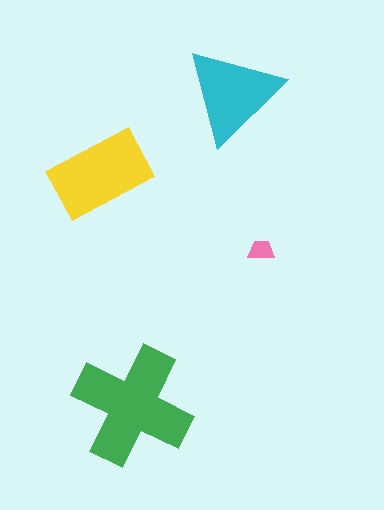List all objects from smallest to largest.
The pink trapezoid, the cyan triangle, the yellow rectangle, the green cross.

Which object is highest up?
The cyan triangle is topmost.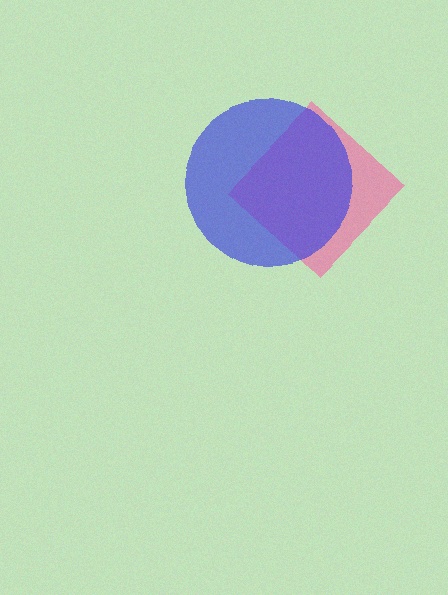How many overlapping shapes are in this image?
There are 2 overlapping shapes in the image.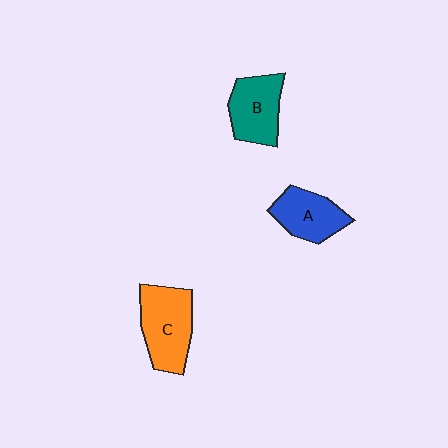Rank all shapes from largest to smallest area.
From largest to smallest: C (orange), B (teal), A (blue).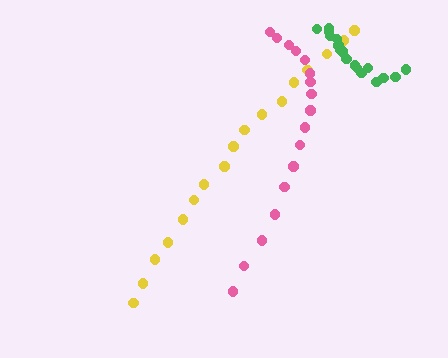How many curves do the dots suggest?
There are 3 distinct paths.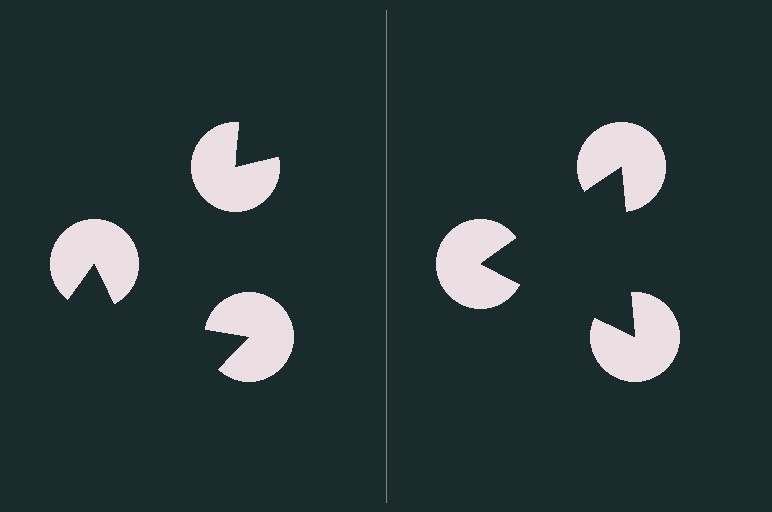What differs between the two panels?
The pac-man discs are positioned identically on both sides; only the wedge orientations differ. On the right they align to a triangle; on the left they are misaligned.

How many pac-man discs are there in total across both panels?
6 — 3 on each side.